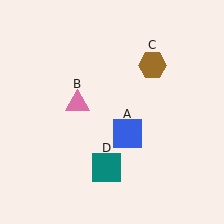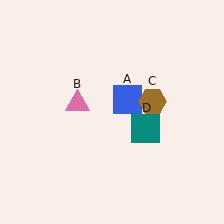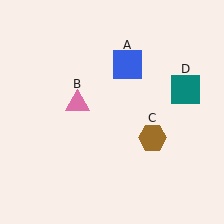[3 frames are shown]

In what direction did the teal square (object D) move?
The teal square (object D) moved up and to the right.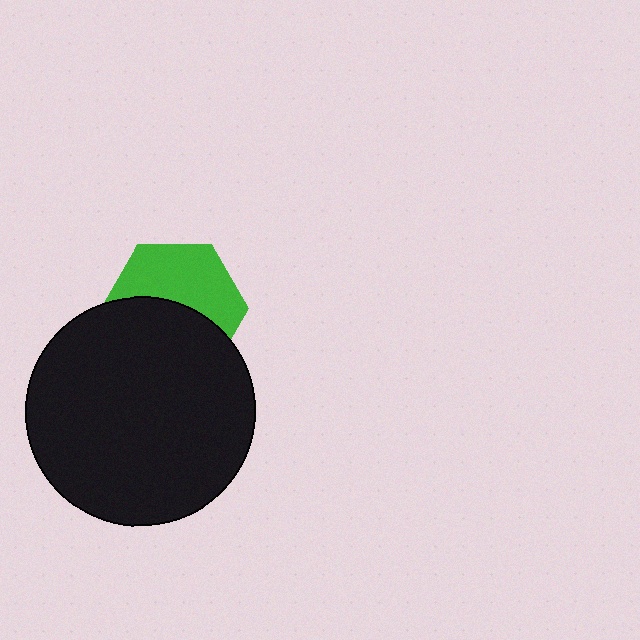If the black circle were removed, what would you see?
You would see the complete green hexagon.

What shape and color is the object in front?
The object in front is a black circle.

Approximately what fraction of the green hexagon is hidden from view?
Roughly 50% of the green hexagon is hidden behind the black circle.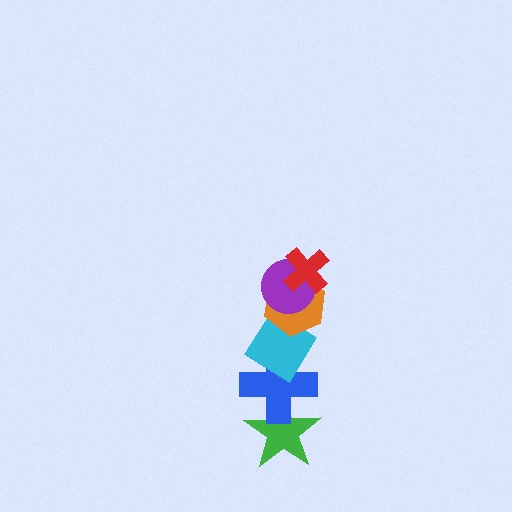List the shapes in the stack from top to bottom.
From top to bottom: the red cross, the purple circle, the orange hexagon, the cyan diamond, the blue cross, the green star.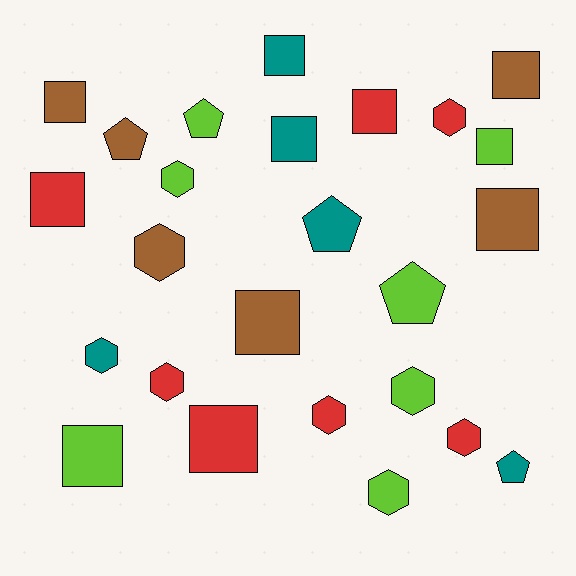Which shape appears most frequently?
Square, with 11 objects.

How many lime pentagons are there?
There are 2 lime pentagons.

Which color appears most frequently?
Lime, with 7 objects.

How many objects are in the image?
There are 25 objects.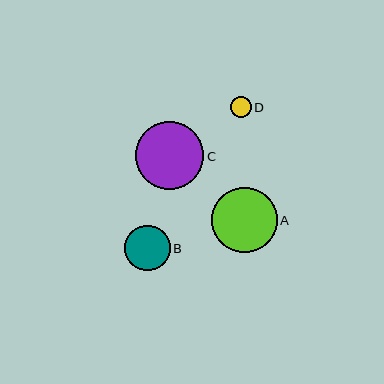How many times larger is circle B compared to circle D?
Circle B is approximately 2.2 times the size of circle D.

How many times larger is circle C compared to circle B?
Circle C is approximately 1.5 times the size of circle B.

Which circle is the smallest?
Circle D is the smallest with a size of approximately 21 pixels.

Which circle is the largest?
Circle C is the largest with a size of approximately 68 pixels.